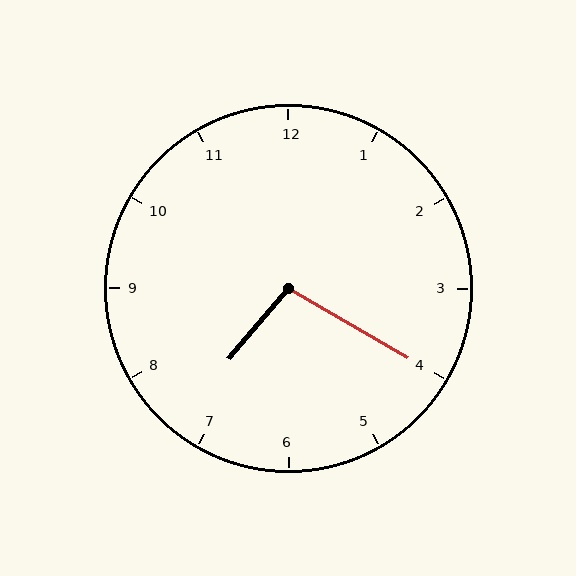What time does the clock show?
7:20.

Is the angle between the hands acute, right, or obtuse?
It is obtuse.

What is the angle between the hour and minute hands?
Approximately 100 degrees.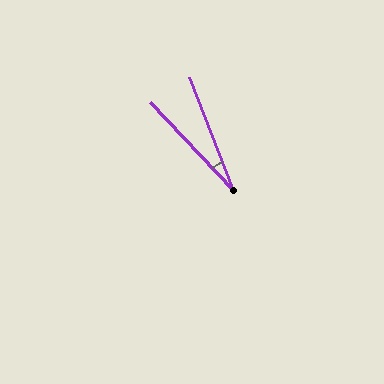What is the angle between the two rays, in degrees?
Approximately 22 degrees.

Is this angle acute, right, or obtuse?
It is acute.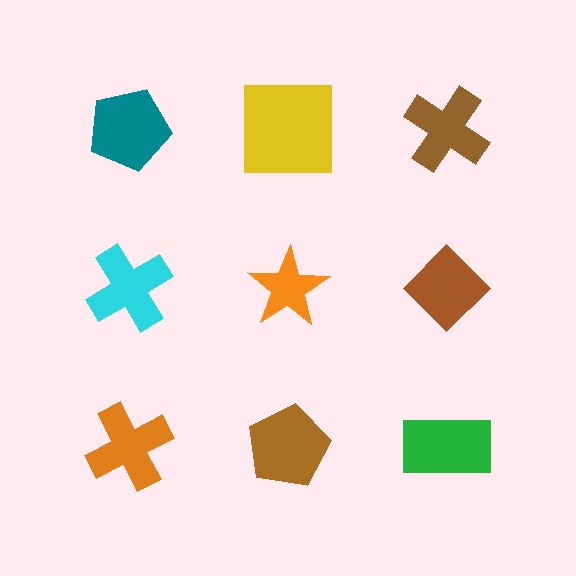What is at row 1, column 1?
A teal pentagon.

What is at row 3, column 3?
A green rectangle.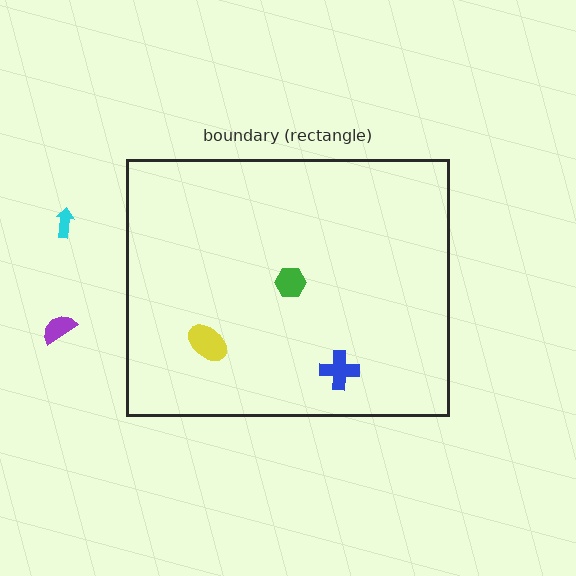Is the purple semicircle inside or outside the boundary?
Outside.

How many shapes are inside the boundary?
3 inside, 2 outside.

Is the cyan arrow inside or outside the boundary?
Outside.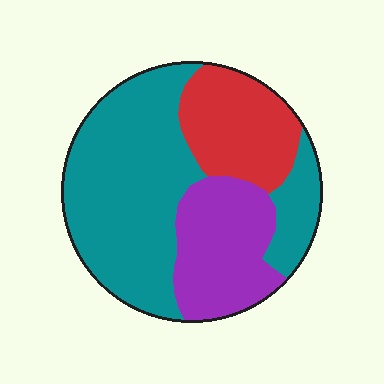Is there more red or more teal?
Teal.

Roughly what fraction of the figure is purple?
Purple takes up about one quarter (1/4) of the figure.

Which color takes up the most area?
Teal, at roughly 55%.